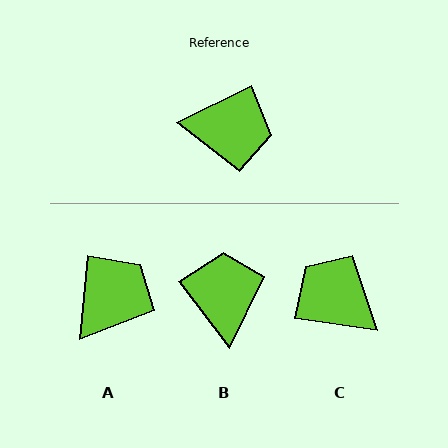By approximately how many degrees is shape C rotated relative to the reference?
Approximately 145 degrees counter-clockwise.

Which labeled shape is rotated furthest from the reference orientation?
C, about 145 degrees away.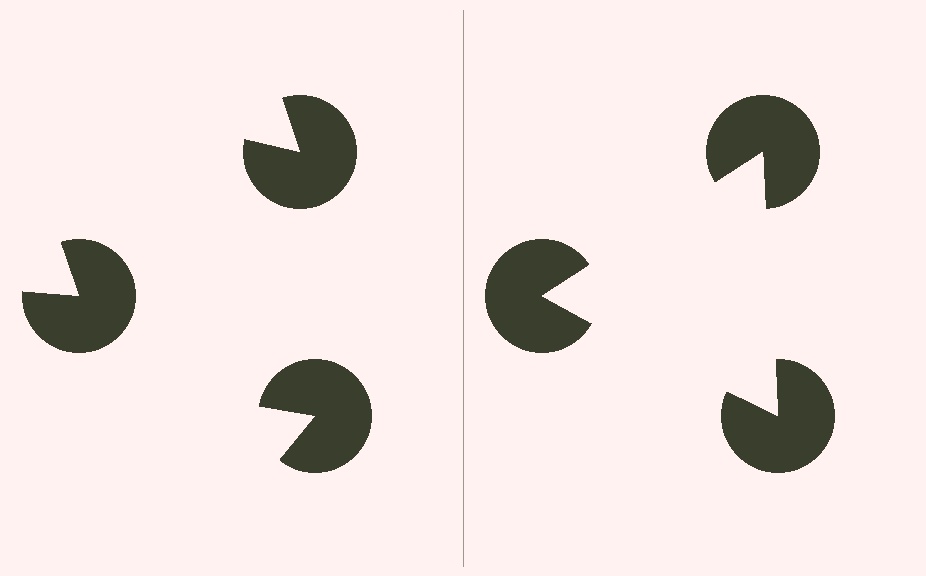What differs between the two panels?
The pac-man discs are positioned identically on both sides; only the wedge orientations differ. On the right they align to a triangle; on the left they are misaligned.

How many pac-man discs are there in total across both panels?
6 — 3 on each side.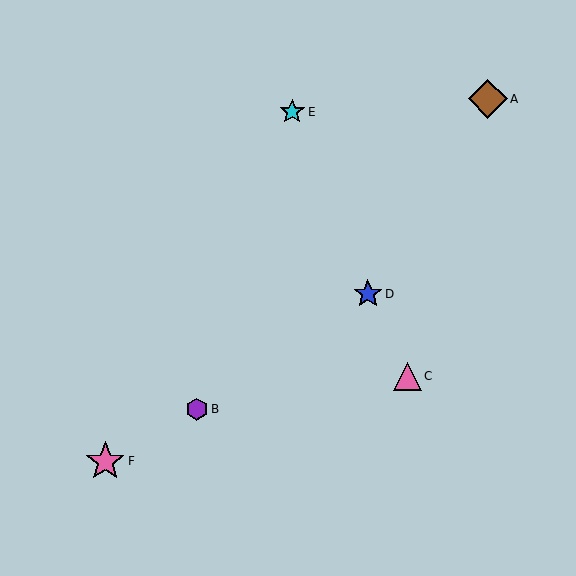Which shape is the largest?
The pink star (labeled F) is the largest.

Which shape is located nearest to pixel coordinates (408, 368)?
The pink triangle (labeled C) at (407, 377) is nearest to that location.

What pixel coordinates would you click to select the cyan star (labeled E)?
Click at (292, 112) to select the cyan star E.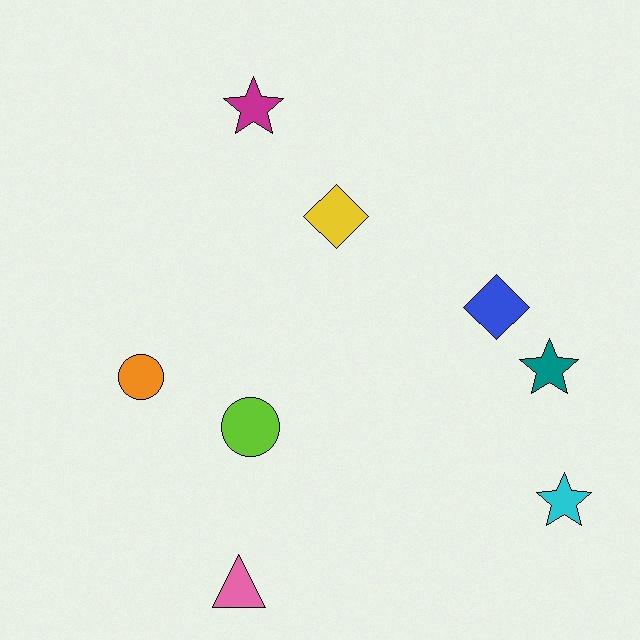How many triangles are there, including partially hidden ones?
There is 1 triangle.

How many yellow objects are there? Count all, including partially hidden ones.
There is 1 yellow object.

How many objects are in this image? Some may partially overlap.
There are 8 objects.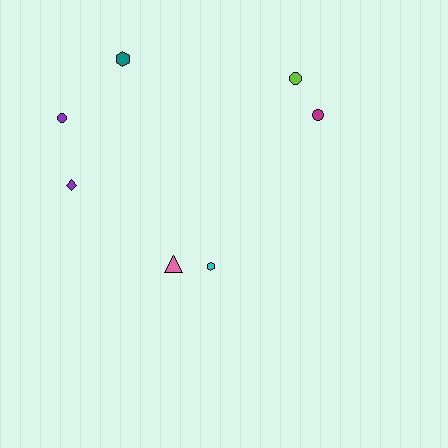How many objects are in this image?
There are 7 objects.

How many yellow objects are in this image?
There are no yellow objects.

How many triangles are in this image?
There is 1 triangle.